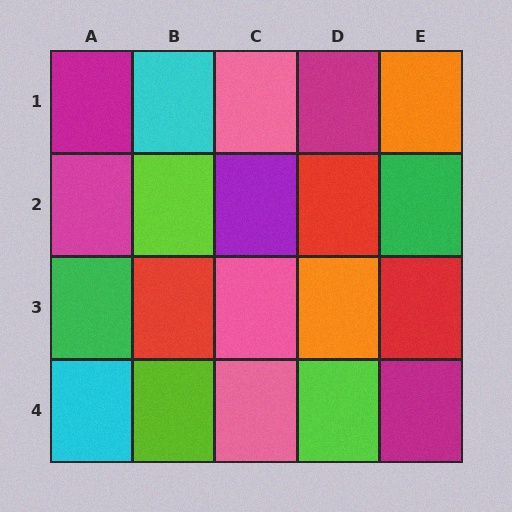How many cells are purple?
1 cell is purple.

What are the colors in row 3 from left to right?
Green, red, pink, orange, red.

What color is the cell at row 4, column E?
Magenta.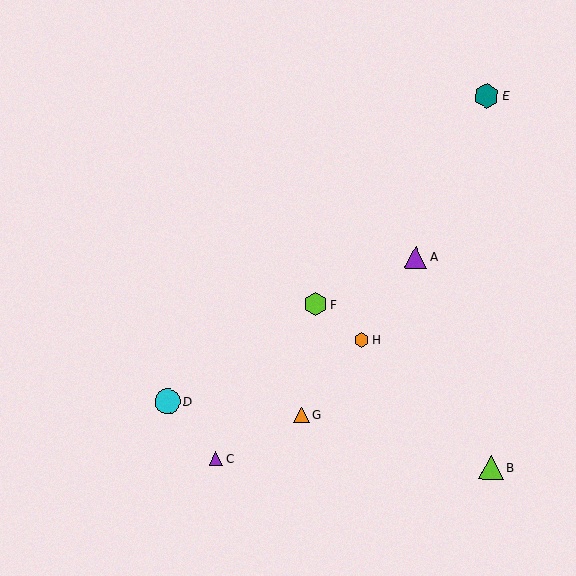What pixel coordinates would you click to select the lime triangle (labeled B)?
Click at (491, 467) to select the lime triangle B.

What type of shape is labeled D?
Shape D is a cyan circle.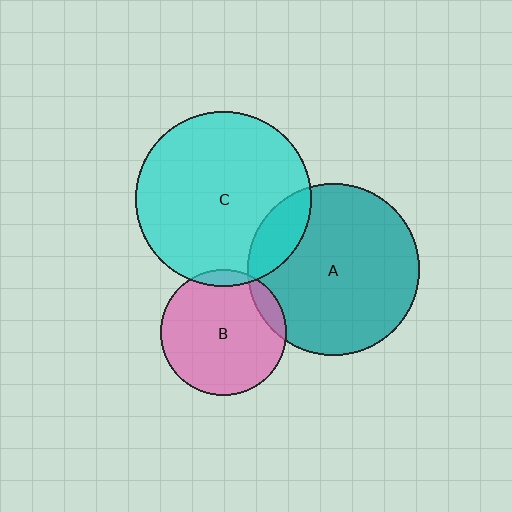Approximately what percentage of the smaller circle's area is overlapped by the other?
Approximately 15%.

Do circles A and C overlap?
Yes.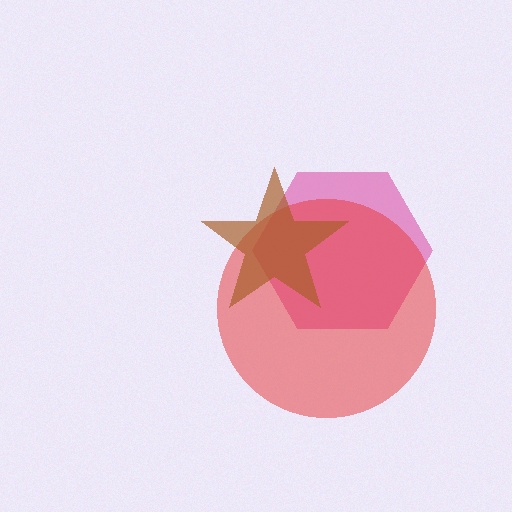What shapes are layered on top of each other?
The layered shapes are: a pink hexagon, a red circle, a brown star.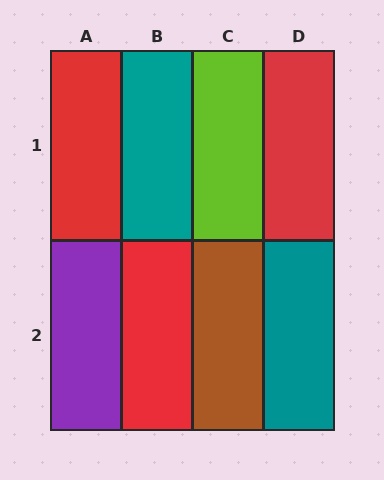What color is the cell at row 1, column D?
Red.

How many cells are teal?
2 cells are teal.